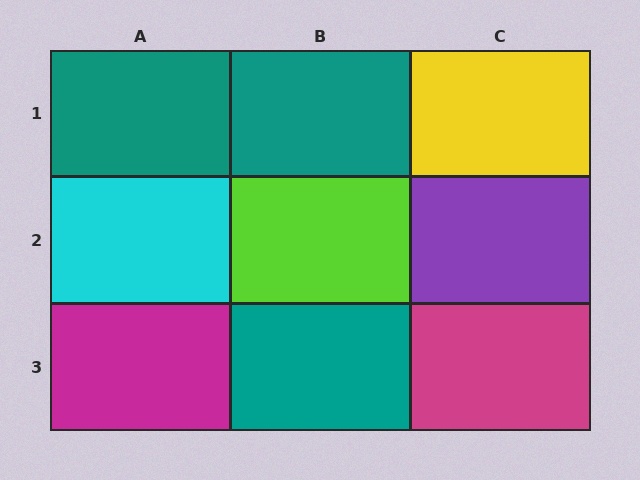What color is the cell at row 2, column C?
Purple.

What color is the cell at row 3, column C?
Magenta.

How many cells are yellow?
1 cell is yellow.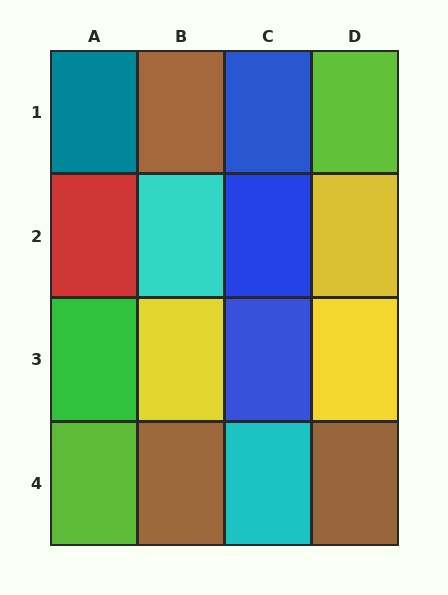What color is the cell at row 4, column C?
Cyan.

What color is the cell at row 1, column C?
Blue.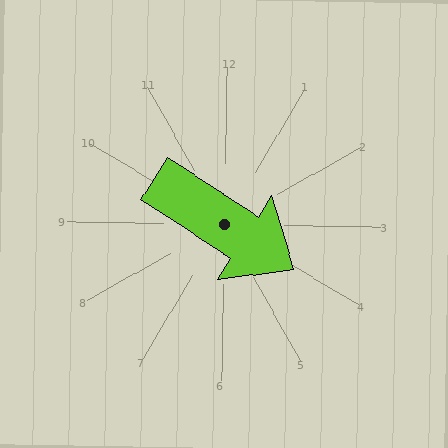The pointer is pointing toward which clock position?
Roughly 4 o'clock.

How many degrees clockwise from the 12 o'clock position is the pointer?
Approximately 122 degrees.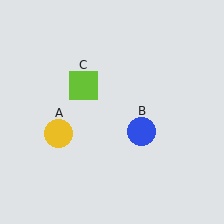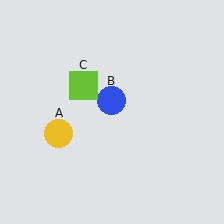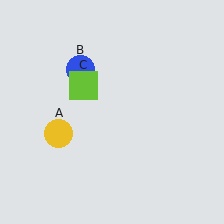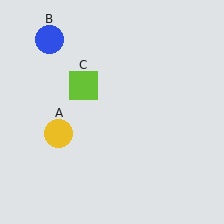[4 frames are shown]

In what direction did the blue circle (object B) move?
The blue circle (object B) moved up and to the left.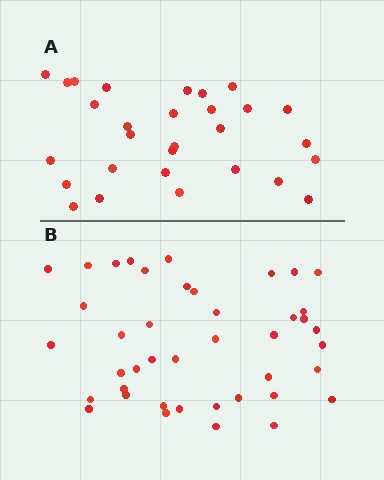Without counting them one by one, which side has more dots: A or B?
Region B (the bottom region) has more dots.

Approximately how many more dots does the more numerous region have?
Region B has approximately 15 more dots than region A.